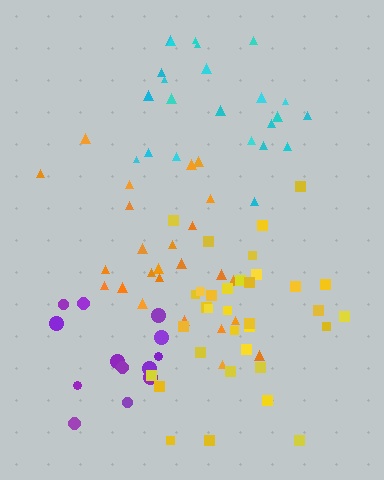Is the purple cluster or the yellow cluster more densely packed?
Yellow.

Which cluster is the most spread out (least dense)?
Purple.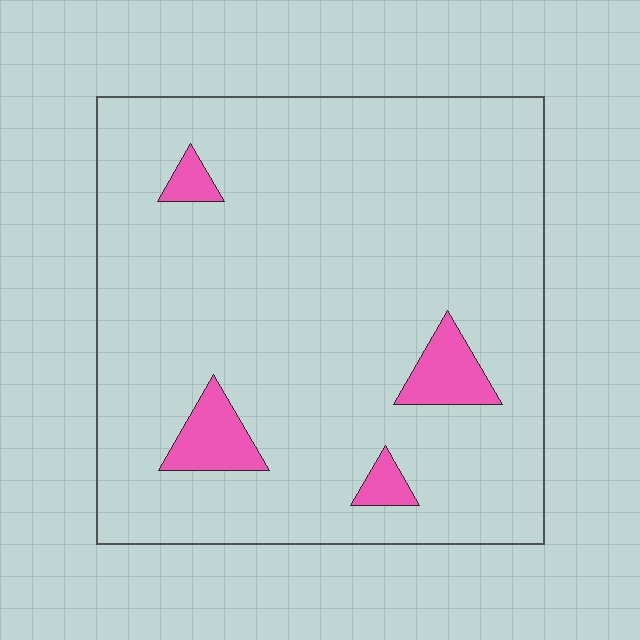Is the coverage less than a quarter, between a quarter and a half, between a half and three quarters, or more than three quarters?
Less than a quarter.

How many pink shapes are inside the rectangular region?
4.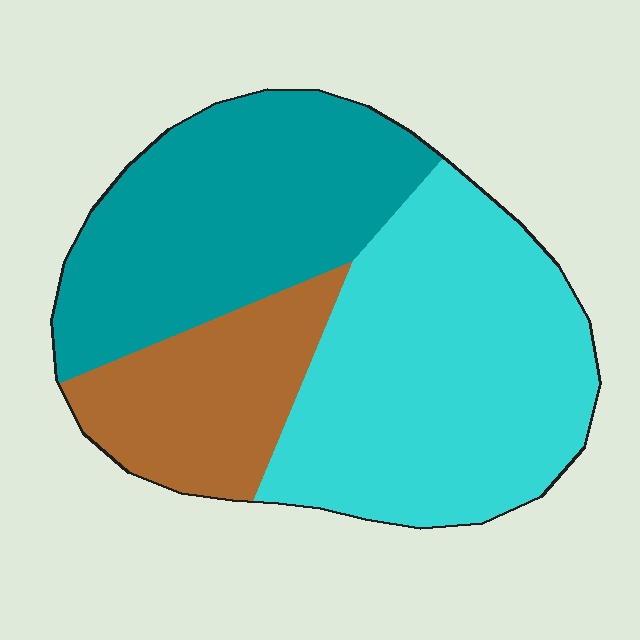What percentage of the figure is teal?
Teal covers 35% of the figure.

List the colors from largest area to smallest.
From largest to smallest: cyan, teal, brown.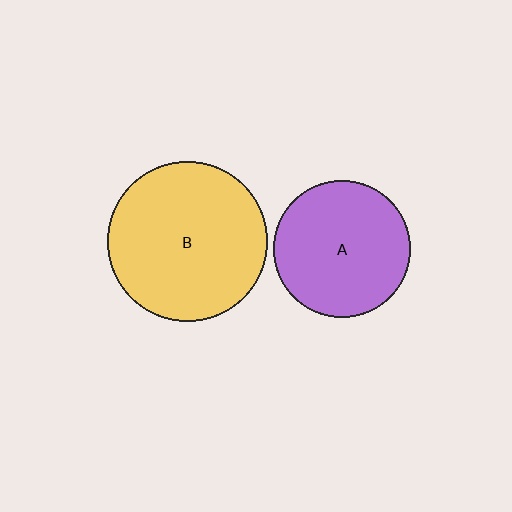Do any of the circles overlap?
No, none of the circles overlap.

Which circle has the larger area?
Circle B (yellow).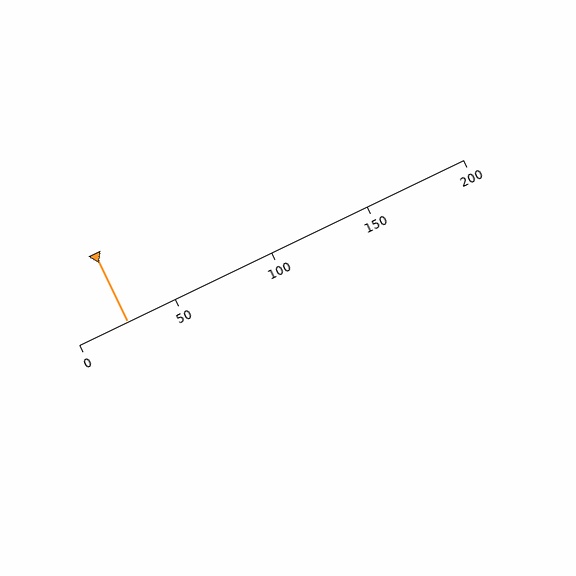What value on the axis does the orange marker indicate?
The marker indicates approximately 25.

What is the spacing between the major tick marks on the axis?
The major ticks are spaced 50 apart.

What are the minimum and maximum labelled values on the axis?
The axis runs from 0 to 200.